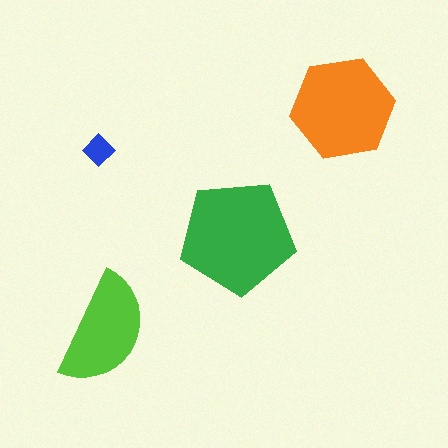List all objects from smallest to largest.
The blue diamond, the lime semicircle, the orange hexagon, the green pentagon.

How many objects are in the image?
There are 4 objects in the image.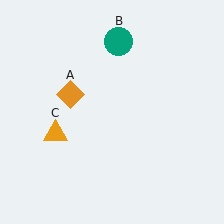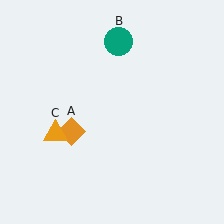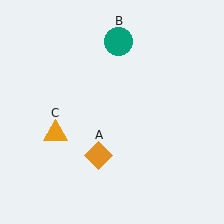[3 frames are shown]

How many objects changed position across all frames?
1 object changed position: orange diamond (object A).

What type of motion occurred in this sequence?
The orange diamond (object A) rotated counterclockwise around the center of the scene.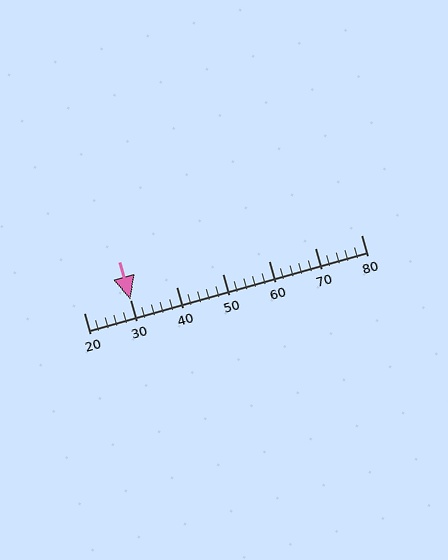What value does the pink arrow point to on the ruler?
The pink arrow points to approximately 30.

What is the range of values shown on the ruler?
The ruler shows values from 20 to 80.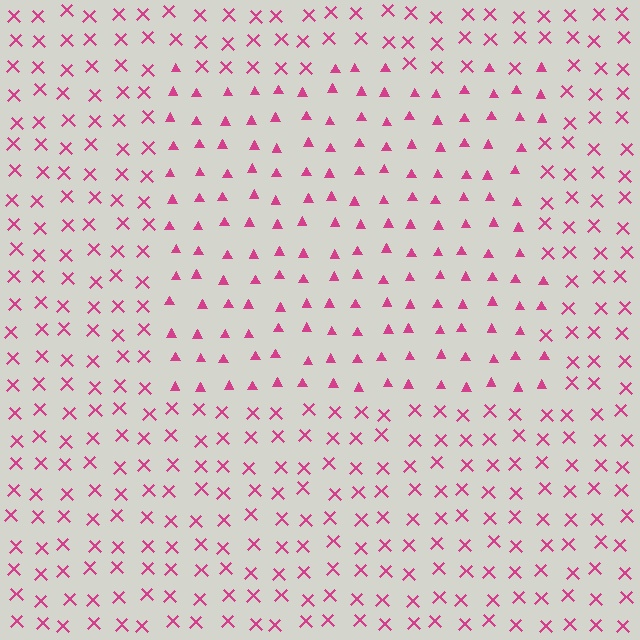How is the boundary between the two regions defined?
The boundary is defined by a change in element shape: triangles inside vs. X marks outside. All elements share the same color and spacing.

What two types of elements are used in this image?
The image uses triangles inside the rectangle region and X marks outside it.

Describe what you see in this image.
The image is filled with small magenta elements arranged in a uniform grid. A rectangle-shaped region contains triangles, while the surrounding area contains X marks. The boundary is defined purely by the change in element shape.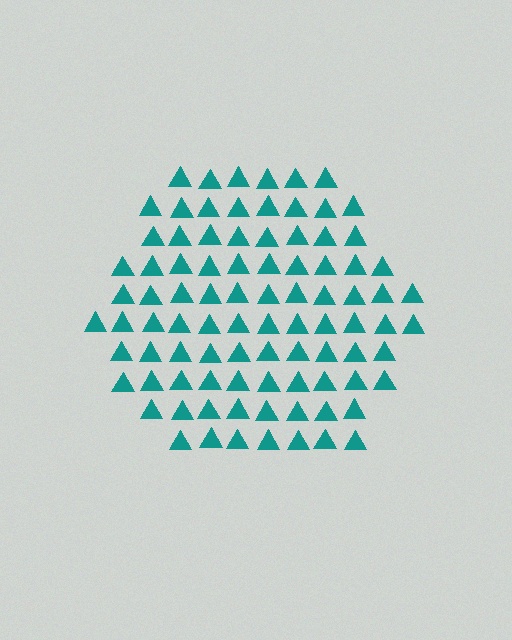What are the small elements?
The small elements are triangles.